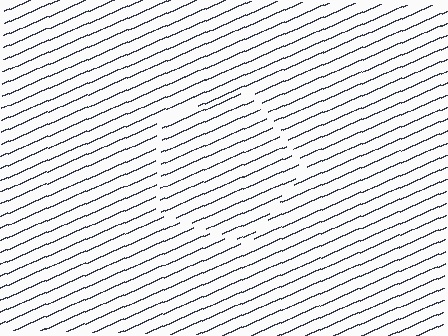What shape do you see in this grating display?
An illusory pentagon. The interior of the shape contains the same grating, shifted by half a period — the contour is defined by the phase discontinuity where line-ends from the inner and outer gratings abut.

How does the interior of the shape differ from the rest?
The interior of the shape contains the same grating, shifted by half a period — the contour is defined by the phase discontinuity where line-ends from the inner and outer gratings abut.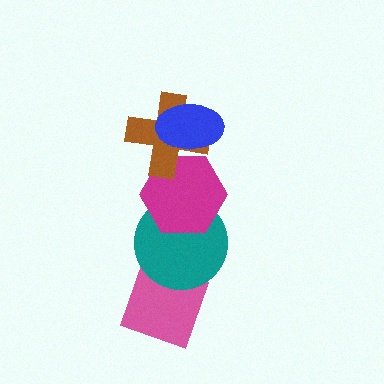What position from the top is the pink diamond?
The pink diamond is 5th from the top.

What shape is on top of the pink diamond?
The teal circle is on top of the pink diamond.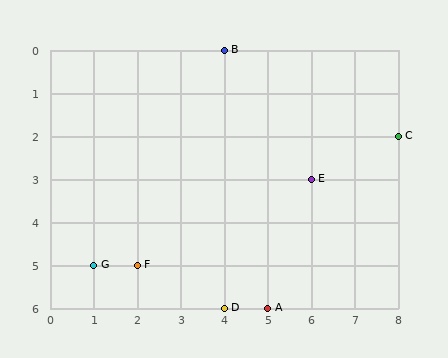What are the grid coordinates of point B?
Point B is at grid coordinates (4, 0).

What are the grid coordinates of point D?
Point D is at grid coordinates (4, 6).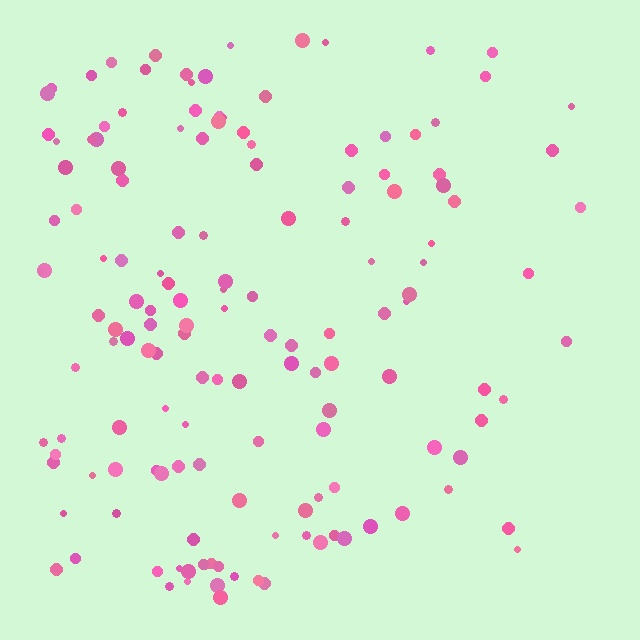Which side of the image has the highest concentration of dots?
The left.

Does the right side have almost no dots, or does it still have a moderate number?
Still a moderate number, just noticeably fewer than the left.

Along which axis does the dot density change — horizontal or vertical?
Horizontal.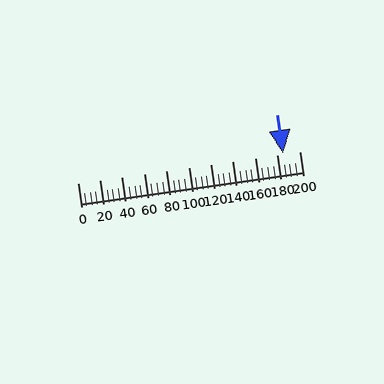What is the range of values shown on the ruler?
The ruler shows values from 0 to 200.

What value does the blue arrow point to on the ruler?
The blue arrow points to approximately 185.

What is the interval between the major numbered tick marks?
The major tick marks are spaced 20 units apart.